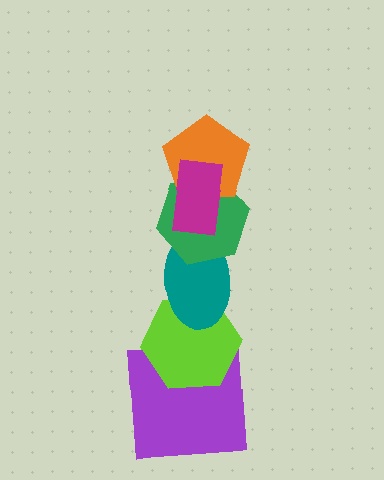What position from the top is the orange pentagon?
The orange pentagon is 2nd from the top.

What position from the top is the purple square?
The purple square is 6th from the top.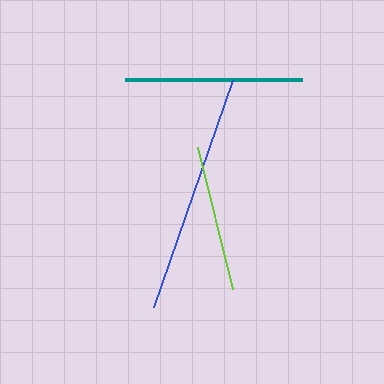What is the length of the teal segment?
The teal segment is approximately 177 pixels long.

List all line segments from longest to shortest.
From longest to shortest: blue, teal, lime.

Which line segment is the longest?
The blue line is the longest at approximately 240 pixels.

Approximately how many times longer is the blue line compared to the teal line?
The blue line is approximately 1.4 times the length of the teal line.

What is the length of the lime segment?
The lime segment is approximately 146 pixels long.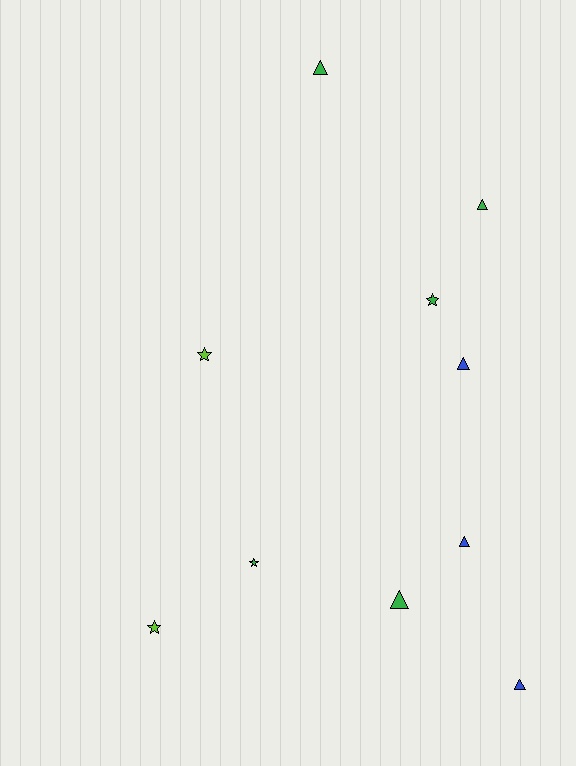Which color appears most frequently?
Green, with 5 objects.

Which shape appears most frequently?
Triangle, with 6 objects.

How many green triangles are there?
There are 3 green triangles.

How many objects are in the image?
There are 10 objects.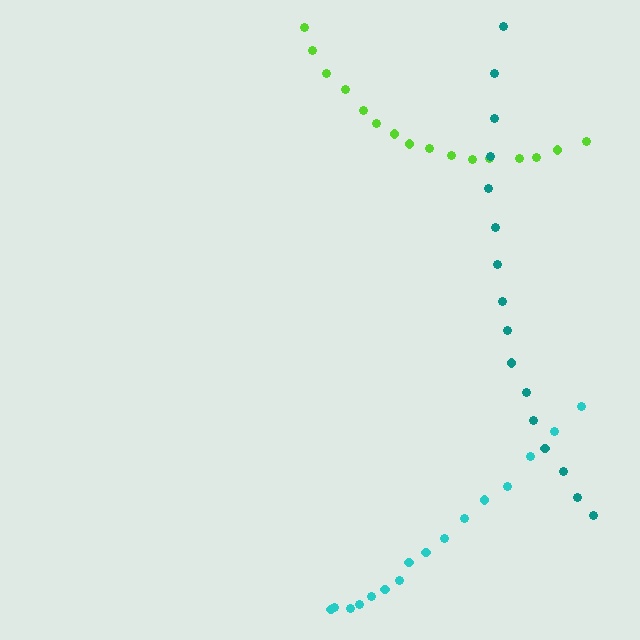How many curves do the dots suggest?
There are 3 distinct paths.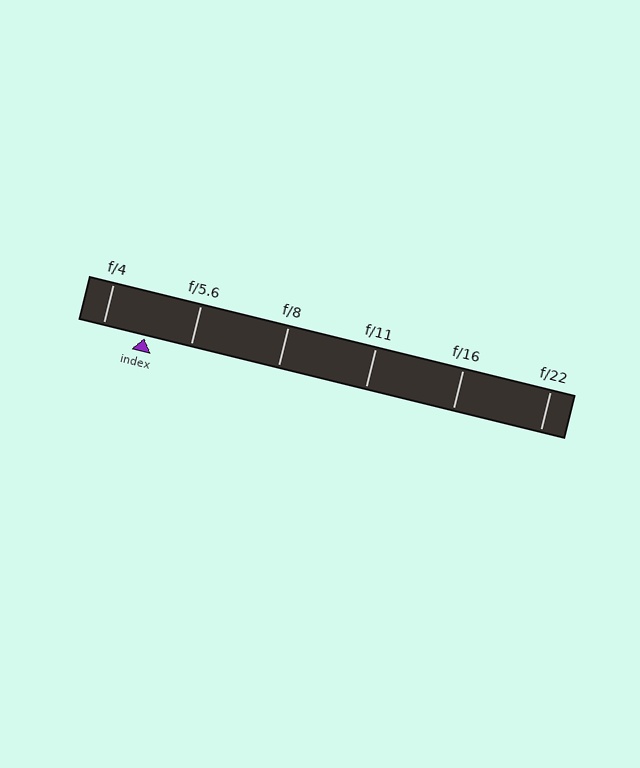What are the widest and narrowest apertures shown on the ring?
The widest aperture shown is f/4 and the narrowest is f/22.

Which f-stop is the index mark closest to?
The index mark is closest to f/4.